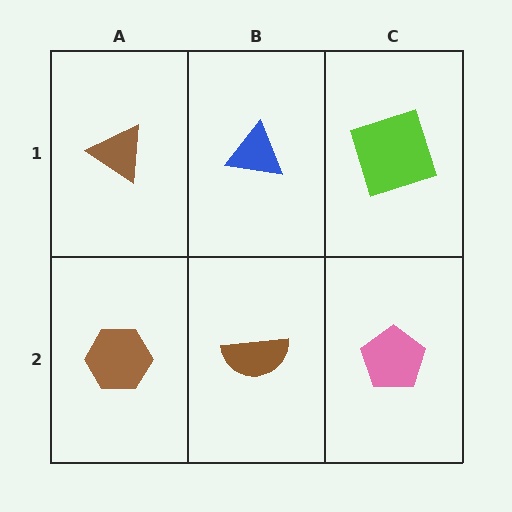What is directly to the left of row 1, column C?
A blue triangle.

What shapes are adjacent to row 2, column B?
A blue triangle (row 1, column B), a brown hexagon (row 2, column A), a pink pentagon (row 2, column C).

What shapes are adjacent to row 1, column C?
A pink pentagon (row 2, column C), a blue triangle (row 1, column B).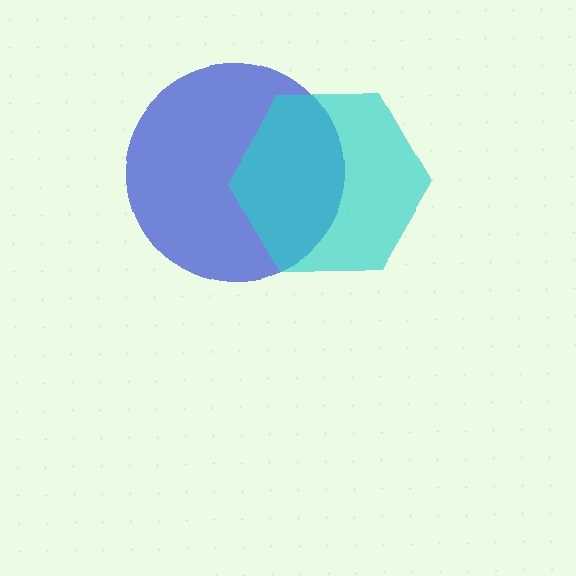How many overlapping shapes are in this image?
There are 2 overlapping shapes in the image.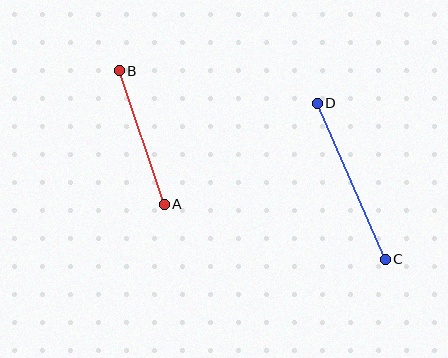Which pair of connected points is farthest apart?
Points C and D are farthest apart.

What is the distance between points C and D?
The distance is approximately 170 pixels.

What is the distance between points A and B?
The distance is approximately 141 pixels.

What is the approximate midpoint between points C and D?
The midpoint is at approximately (351, 181) pixels.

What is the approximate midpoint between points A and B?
The midpoint is at approximately (142, 138) pixels.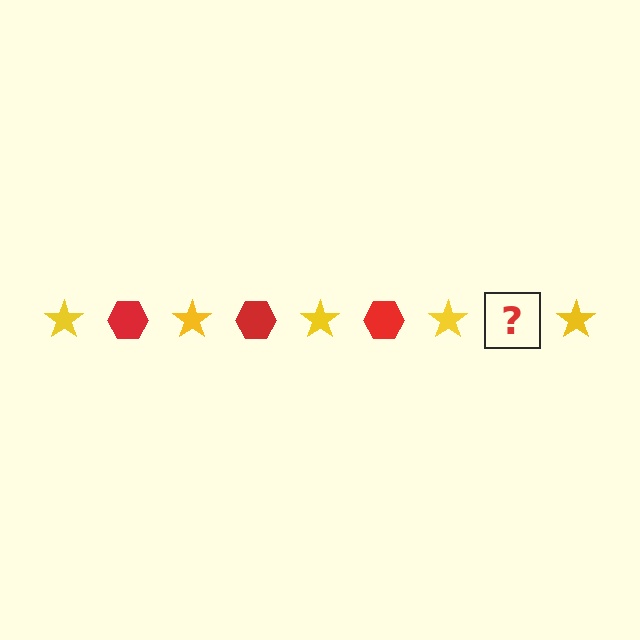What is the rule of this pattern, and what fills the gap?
The rule is that the pattern alternates between yellow star and red hexagon. The gap should be filled with a red hexagon.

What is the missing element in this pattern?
The missing element is a red hexagon.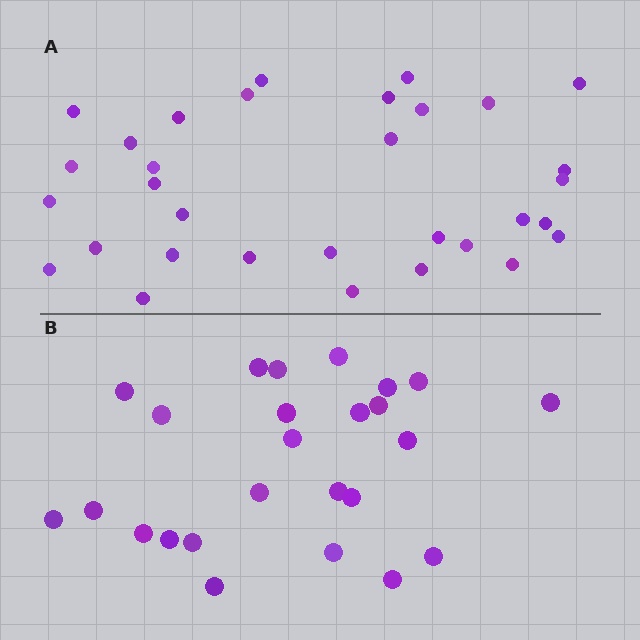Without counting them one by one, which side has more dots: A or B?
Region A (the top region) has more dots.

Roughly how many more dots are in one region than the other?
Region A has roughly 8 or so more dots than region B.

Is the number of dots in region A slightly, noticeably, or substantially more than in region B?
Region A has noticeably more, but not dramatically so. The ratio is roughly 1.3 to 1.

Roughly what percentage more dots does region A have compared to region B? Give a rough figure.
About 30% more.